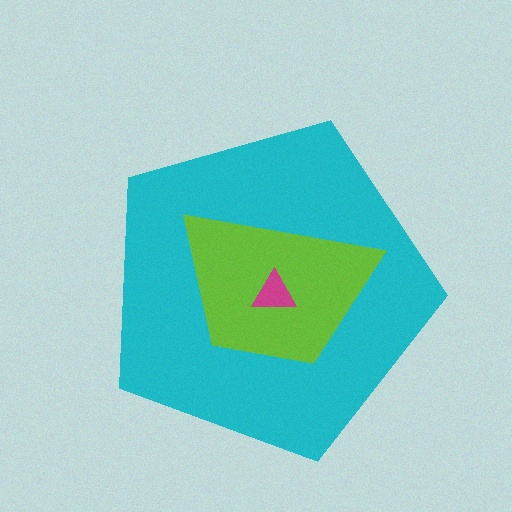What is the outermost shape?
The cyan pentagon.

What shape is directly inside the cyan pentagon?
The lime trapezoid.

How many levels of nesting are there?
3.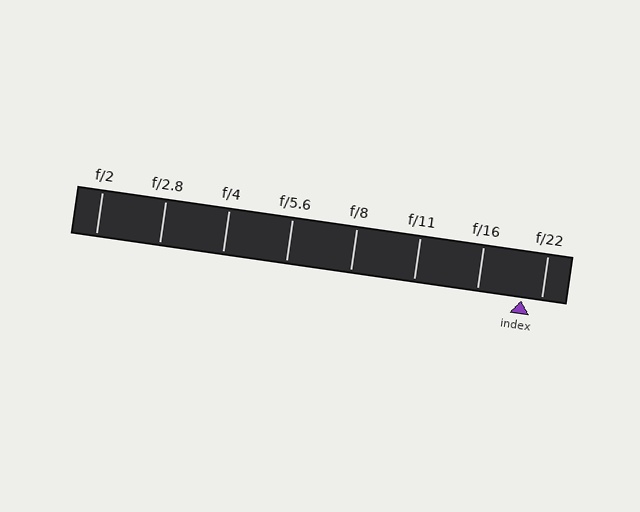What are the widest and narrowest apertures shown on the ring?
The widest aperture shown is f/2 and the narrowest is f/22.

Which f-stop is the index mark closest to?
The index mark is closest to f/22.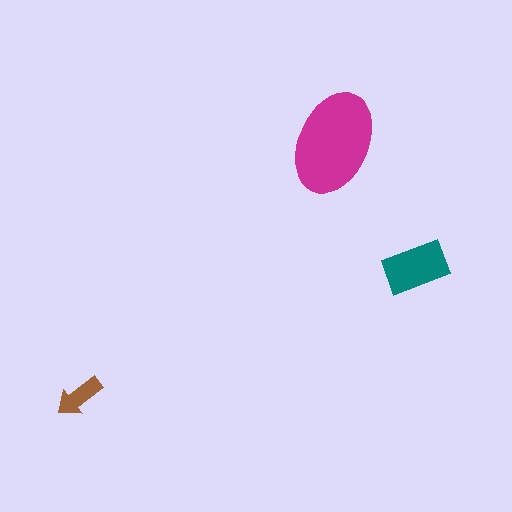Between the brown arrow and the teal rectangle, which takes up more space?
The teal rectangle.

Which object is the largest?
The magenta ellipse.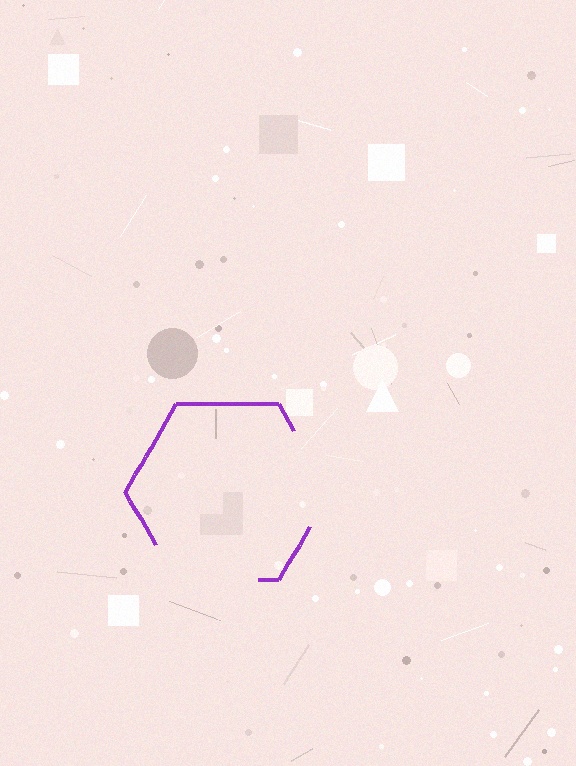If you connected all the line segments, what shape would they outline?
They would outline a hexagon.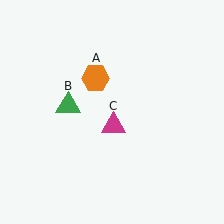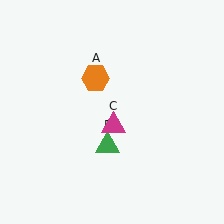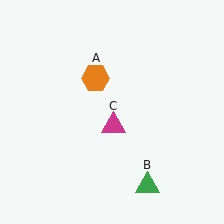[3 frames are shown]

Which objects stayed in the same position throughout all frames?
Orange hexagon (object A) and magenta triangle (object C) remained stationary.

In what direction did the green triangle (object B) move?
The green triangle (object B) moved down and to the right.